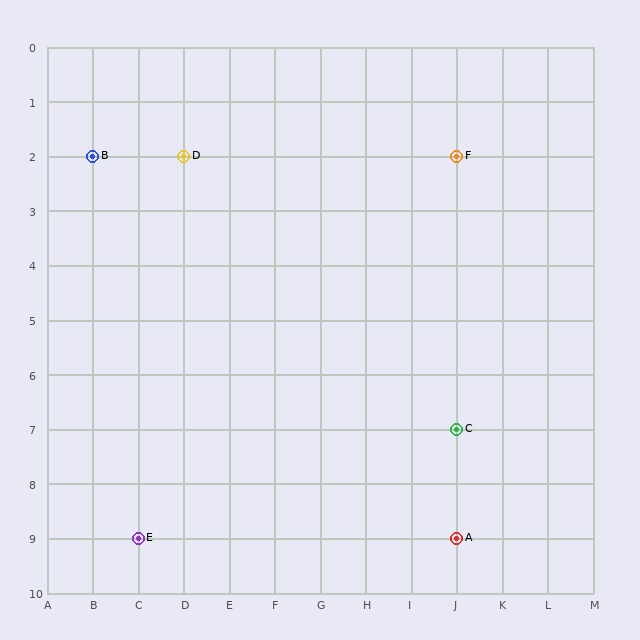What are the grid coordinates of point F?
Point F is at grid coordinates (J, 2).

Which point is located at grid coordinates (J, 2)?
Point F is at (J, 2).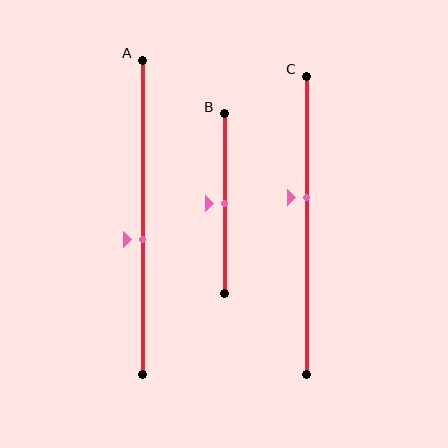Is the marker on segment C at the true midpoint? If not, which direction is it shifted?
No, the marker on segment C is shifted upward by about 9% of the segment length.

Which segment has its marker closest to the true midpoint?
Segment B has its marker closest to the true midpoint.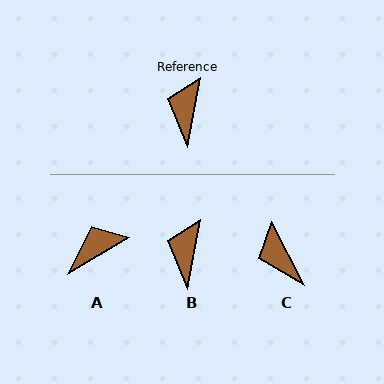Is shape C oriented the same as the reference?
No, it is off by about 37 degrees.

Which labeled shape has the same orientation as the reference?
B.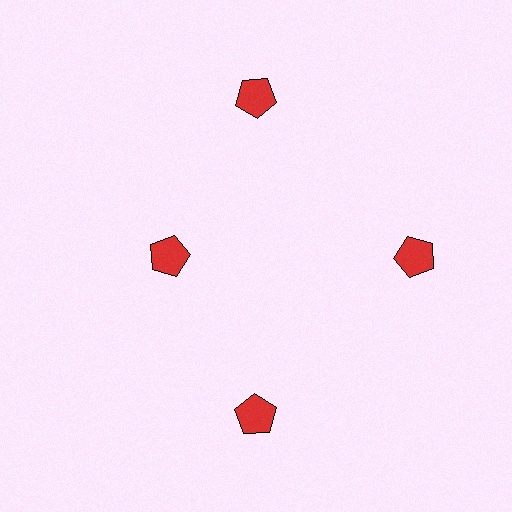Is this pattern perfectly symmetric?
No. The 4 red pentagons are arranged in a ring, but one element near the 9 o'clock position is pulled inward toward the center, breaking the 4-fold rotational symmetry.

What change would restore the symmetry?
The symmetry would be restored by moving it outward, back onto the ring so that all 4 pentagons sit at equal angles and equal distance from the center.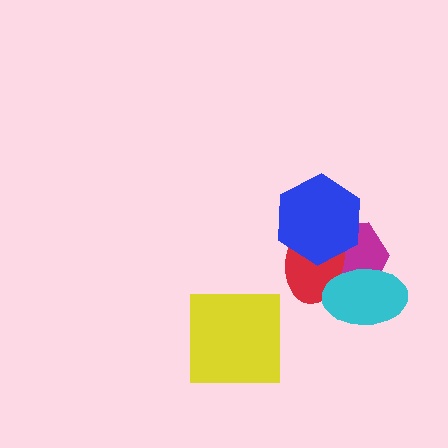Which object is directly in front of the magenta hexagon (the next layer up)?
The red ellipse is directly in front of the magenta hexagon.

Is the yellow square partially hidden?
No, no other shape covers it.